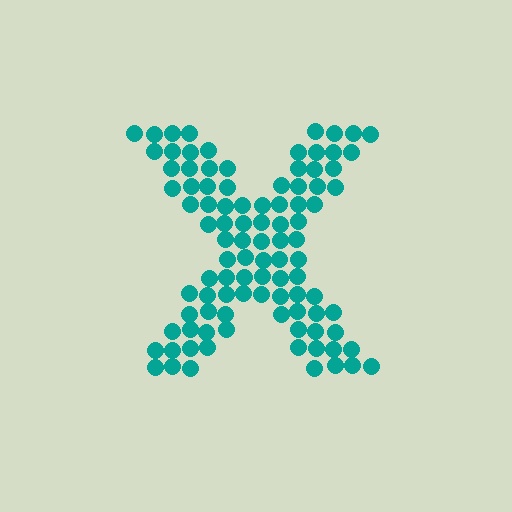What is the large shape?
The large shape is the letter X.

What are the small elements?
The small elements are circles.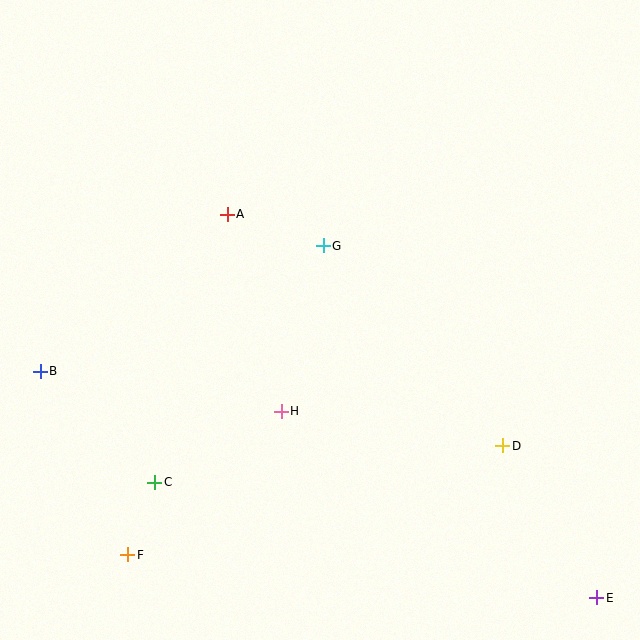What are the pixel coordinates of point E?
Point E is at (597, 598).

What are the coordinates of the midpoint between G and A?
The midpoint between G and A is at (275, 230).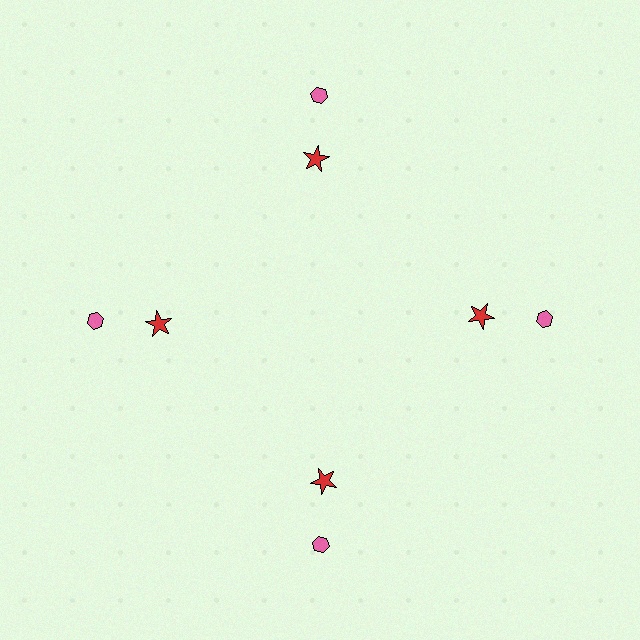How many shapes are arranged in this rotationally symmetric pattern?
There are 8 shapes, arranged in 4 groups of 2.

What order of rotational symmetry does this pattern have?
This pattern has 4-fold rotational symmetry.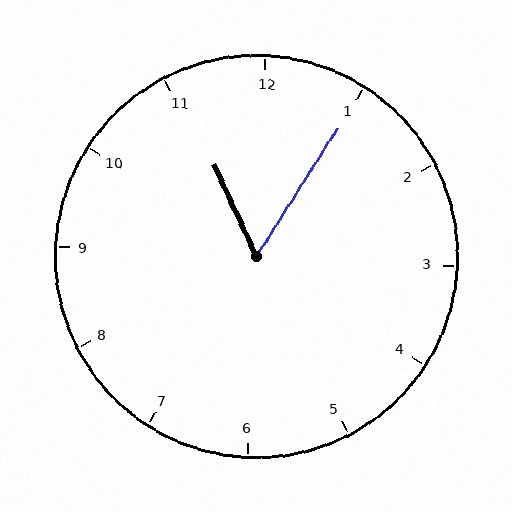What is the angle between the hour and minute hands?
Approximately 58 degrees.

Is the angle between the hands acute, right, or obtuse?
It is acute.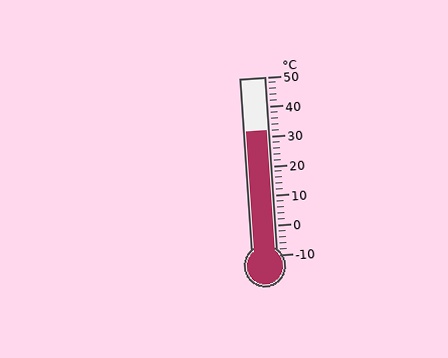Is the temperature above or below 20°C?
The temperature is above 20°C.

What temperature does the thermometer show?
The thermometer shows approximately 32°C.